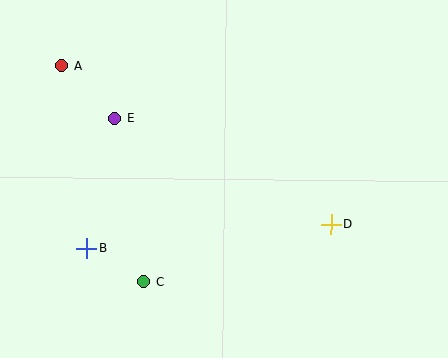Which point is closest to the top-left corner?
Point A is closest to the top-left corner.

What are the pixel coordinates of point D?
Point D is at (331, 225).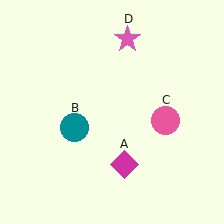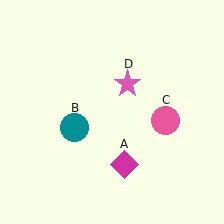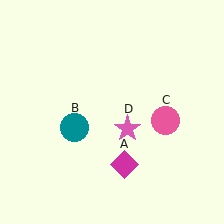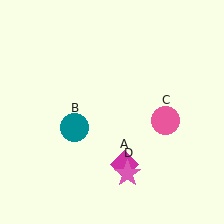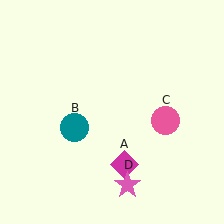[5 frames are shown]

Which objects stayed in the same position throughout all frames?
Magenta diamond (object A) and teal circle (object B) and pink circle (object C) remained stationary.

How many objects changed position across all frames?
1 object changed position: pink star (object D).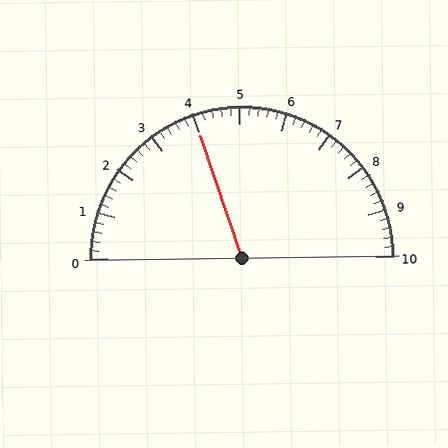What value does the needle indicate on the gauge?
The needle indicates approximately 4.0.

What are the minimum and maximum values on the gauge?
The gauge ranges from 0 to 10.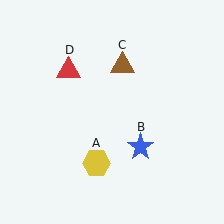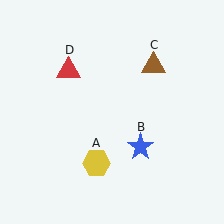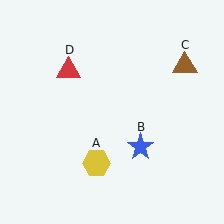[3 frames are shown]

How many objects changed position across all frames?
1 object changed position: brown triangle (object C).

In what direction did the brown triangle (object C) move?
The brown triangle (object C) moved right.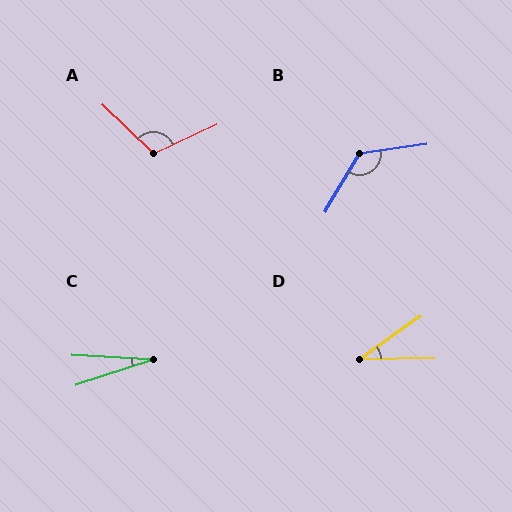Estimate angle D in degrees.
Approximately 35 degrees.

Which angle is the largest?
B, at approximately 128 degrees.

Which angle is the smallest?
C, at approximately 21 degrees.